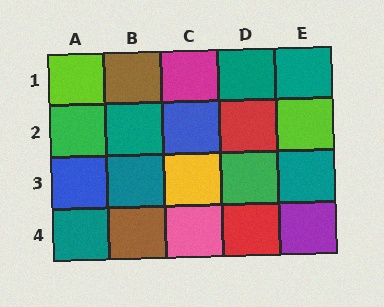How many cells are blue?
2 cells are blue.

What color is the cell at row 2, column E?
Lime.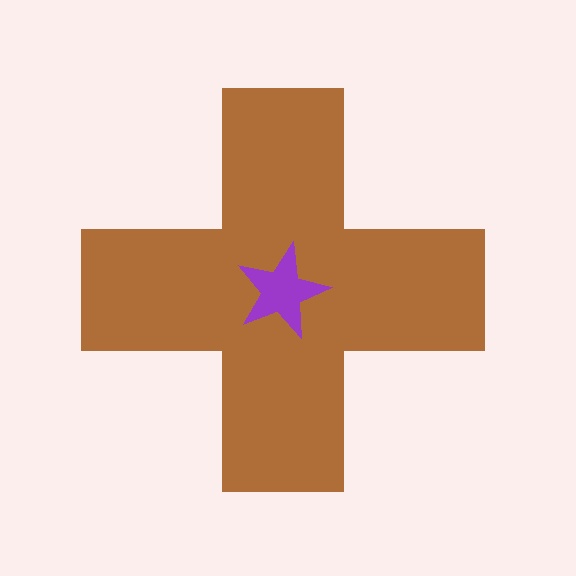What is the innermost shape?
The purple star.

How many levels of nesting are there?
2.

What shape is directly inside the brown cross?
The purple star.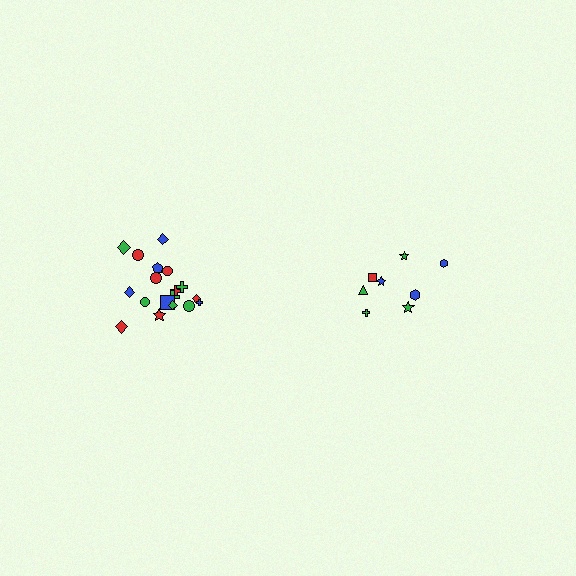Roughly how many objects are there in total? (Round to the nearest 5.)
Roughly 25 objects in total.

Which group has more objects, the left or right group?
The left group.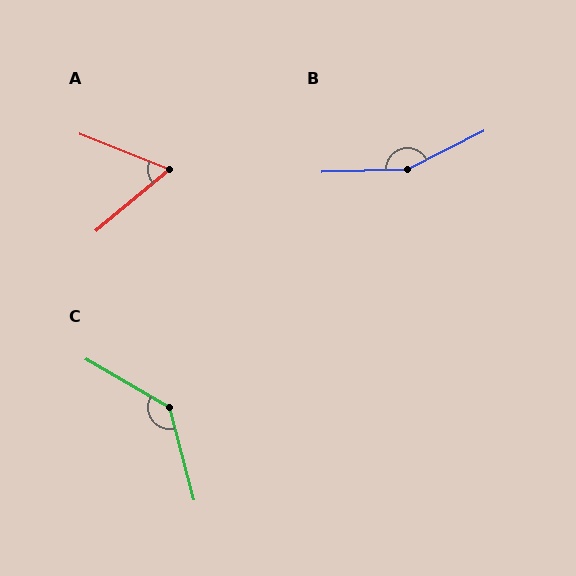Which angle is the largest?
B, at approximately 155 degrees.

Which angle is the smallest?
A, at approximately 62 degrees.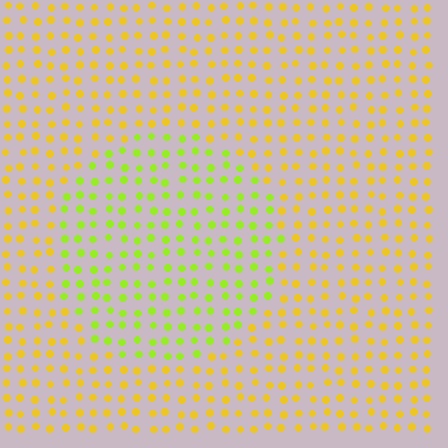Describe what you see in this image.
The image is filled with small yellow elements in a uniform arrangement. A circle-shaped region is visible where the elements are tinted to a slightly different hue, forming a subtle color boundary.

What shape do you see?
I see a circle.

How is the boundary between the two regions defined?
The boundary is defined purely by a slight shift in hue (about 38 degrees). Spacing, size, and orientation are identical on both sides.